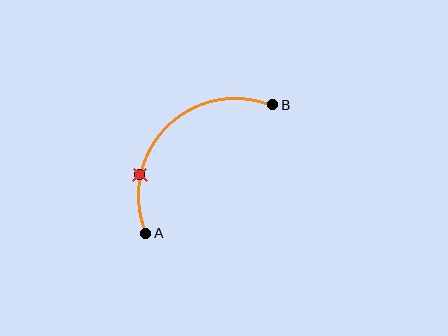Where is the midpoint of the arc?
The arc midpoint is the point on the curve farthest from the straight line joining A and B. It sits above and to the left of that line.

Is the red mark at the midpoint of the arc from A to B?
No. The red mark lies on the arc but is closer to endpoint A. The arc midpoint would be at the point on the curve equidistant along the arc from both A and B.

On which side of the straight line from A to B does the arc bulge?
The arc bulges above and to the left of the straight line connecting A and B.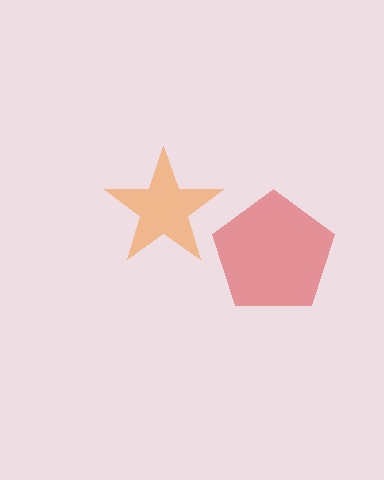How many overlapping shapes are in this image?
There are 2 overlapping shapes in the image.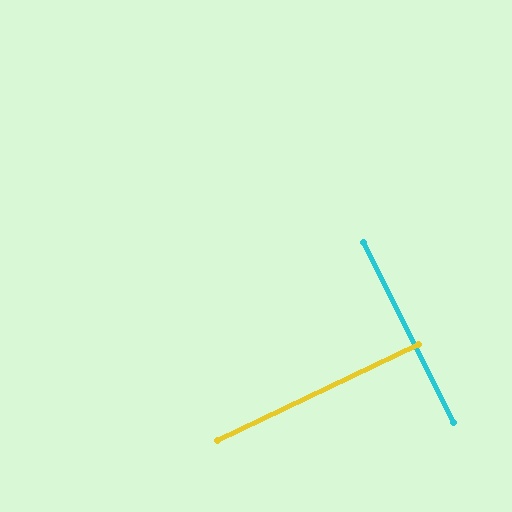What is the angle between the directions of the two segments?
Approximately 89 degrees.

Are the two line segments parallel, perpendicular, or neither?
Perpendicular — they meet at approximately 89°.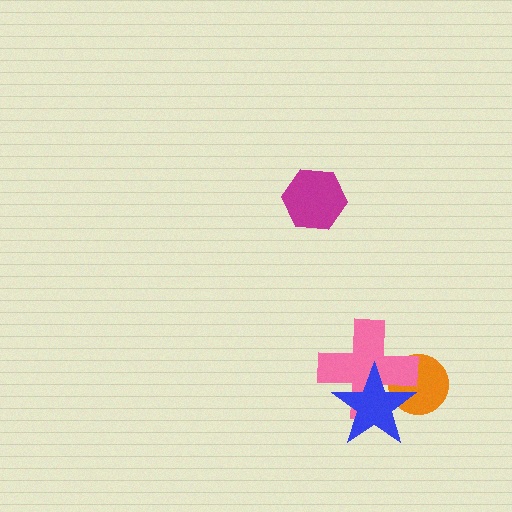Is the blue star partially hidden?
No, no other shape covers it.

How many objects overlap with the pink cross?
2 objects overlap with the pink cross.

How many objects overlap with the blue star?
2 objects overlap with the blue star.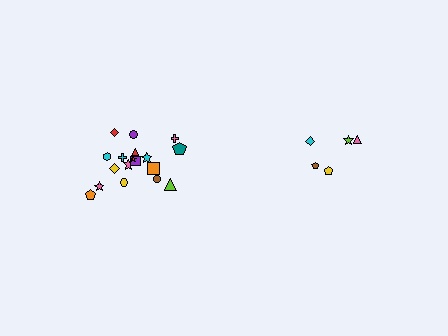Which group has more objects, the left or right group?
The left group.